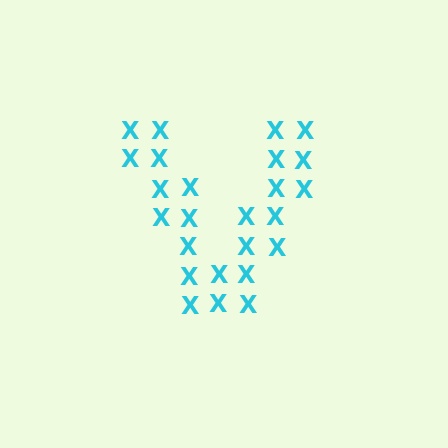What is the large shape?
The large shape is the letter V.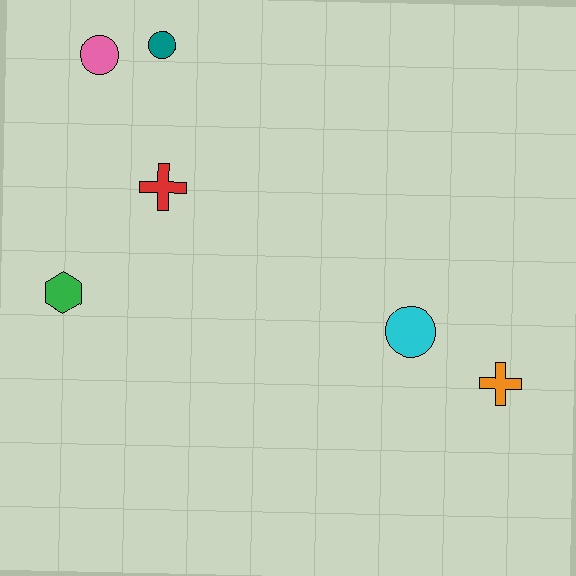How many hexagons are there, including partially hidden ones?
There is 1 hexagon.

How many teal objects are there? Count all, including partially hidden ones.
There is 1 teal object.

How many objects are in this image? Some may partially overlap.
There are 6 objects.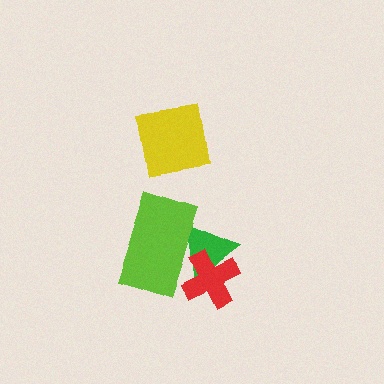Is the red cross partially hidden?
Yes, it is partially covered by another shape.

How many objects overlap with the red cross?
2 objects overlap with the red cross.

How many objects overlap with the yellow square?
0 objects overlap with the yellow square.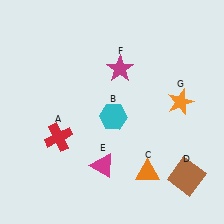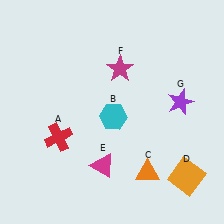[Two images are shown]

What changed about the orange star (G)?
In Image 1, G is orange. In Image 2, it changed to purple.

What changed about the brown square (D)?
In Image 1, D is brown. In Image 2, it changed to orange.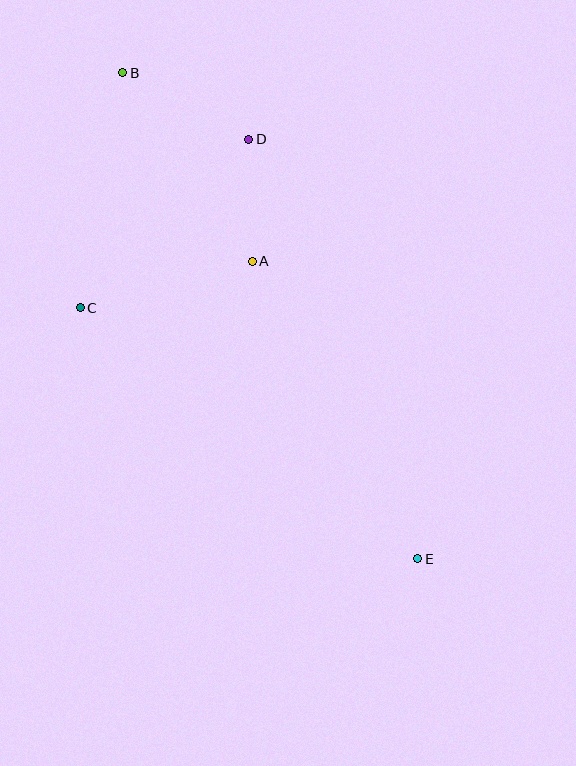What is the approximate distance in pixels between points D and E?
The distance between D and E is approximately 452 pixels.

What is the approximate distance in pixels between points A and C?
The distance between A and C is approximately 178 pixels.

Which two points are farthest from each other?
Points B and E are farthest from each other.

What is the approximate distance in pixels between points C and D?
The distance between C and D is approximately 238 pixels.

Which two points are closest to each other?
Points A and D are closest to each other.